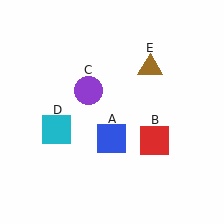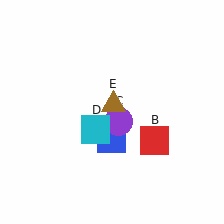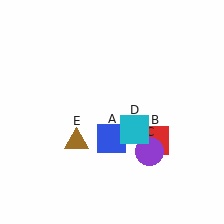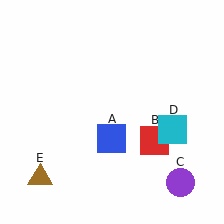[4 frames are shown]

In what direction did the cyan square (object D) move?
The cyan square (object D) moved right.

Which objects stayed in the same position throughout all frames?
Blue square (object A) and red square (object B) remained stationary.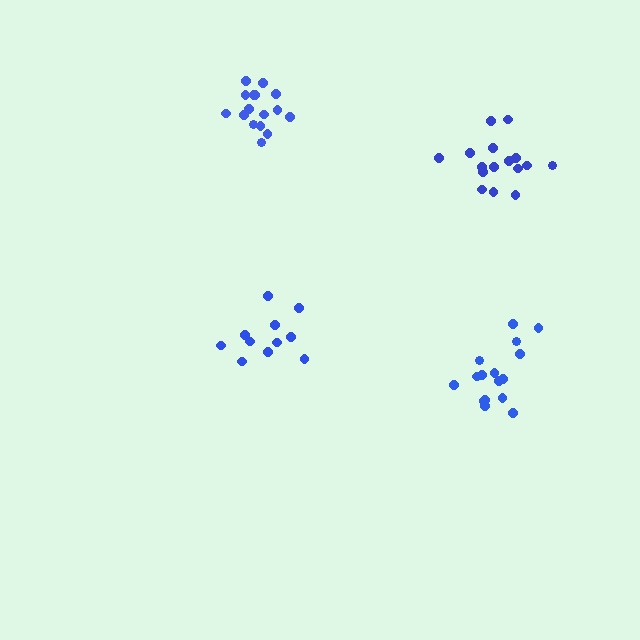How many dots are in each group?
Group 1: 11 dots, Group 2: 16 dots, Group 3: 16 dots, Group 4: 16 dots (59 total).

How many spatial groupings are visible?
There are 4 spatial groupings.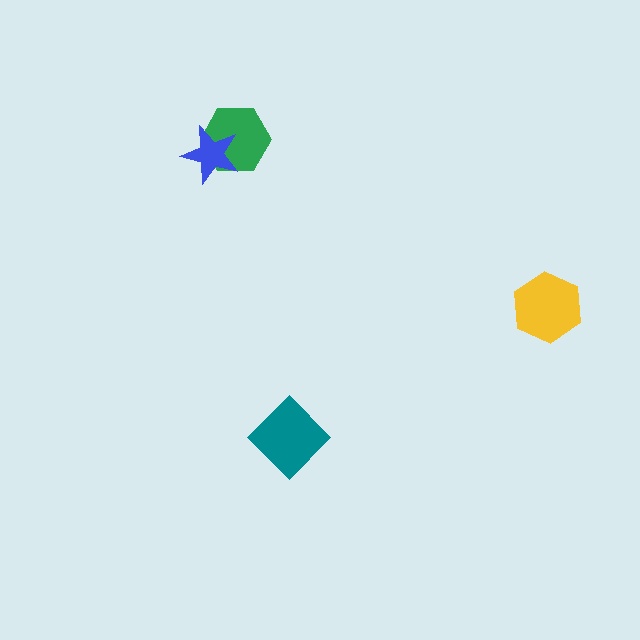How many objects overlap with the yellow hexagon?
0 objects overlap with the yellow hexagon.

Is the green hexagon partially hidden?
Yes, it is partially covered by another shape.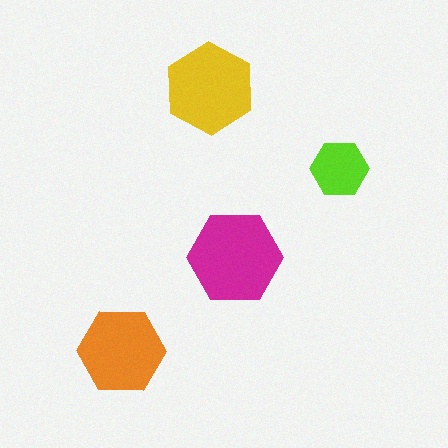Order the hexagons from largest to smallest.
the magenta one, the yellow one, the orange one, the lime one.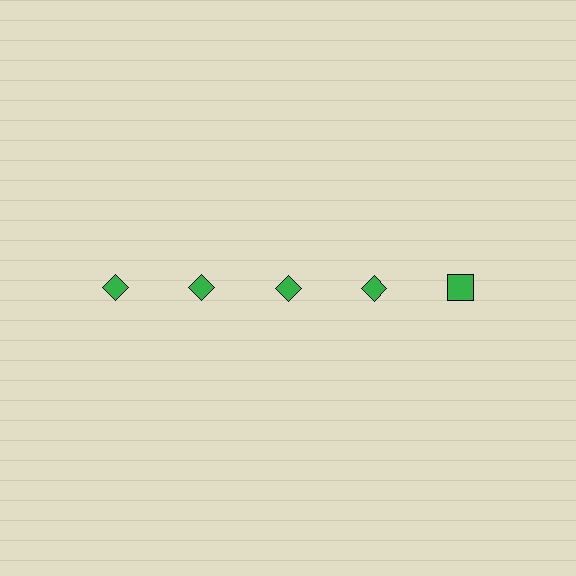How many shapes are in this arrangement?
There are 5 shapes arranged in a grid pattern.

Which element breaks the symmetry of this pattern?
The green square in the top row, rightmost column breaks the symmetry. All other shapes are green diamonds.